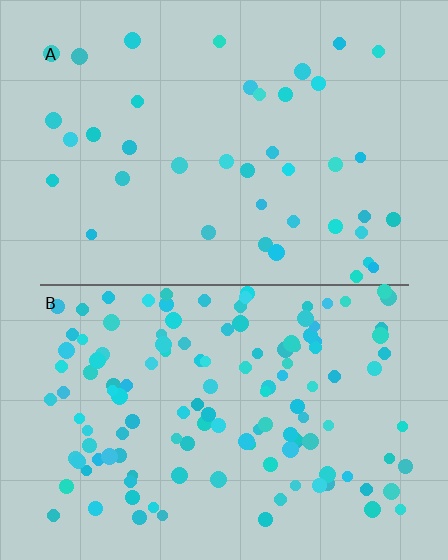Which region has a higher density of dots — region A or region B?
B (the bottom).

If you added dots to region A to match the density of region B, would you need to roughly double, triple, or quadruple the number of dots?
Approximately triple.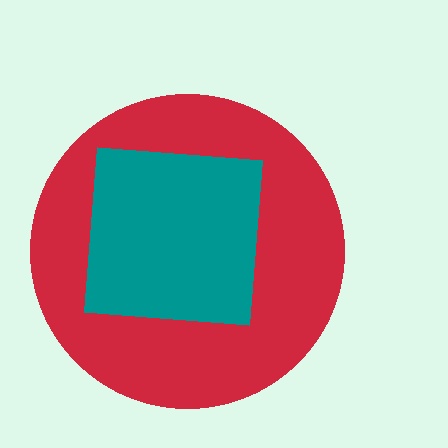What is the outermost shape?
The red circle.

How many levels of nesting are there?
2.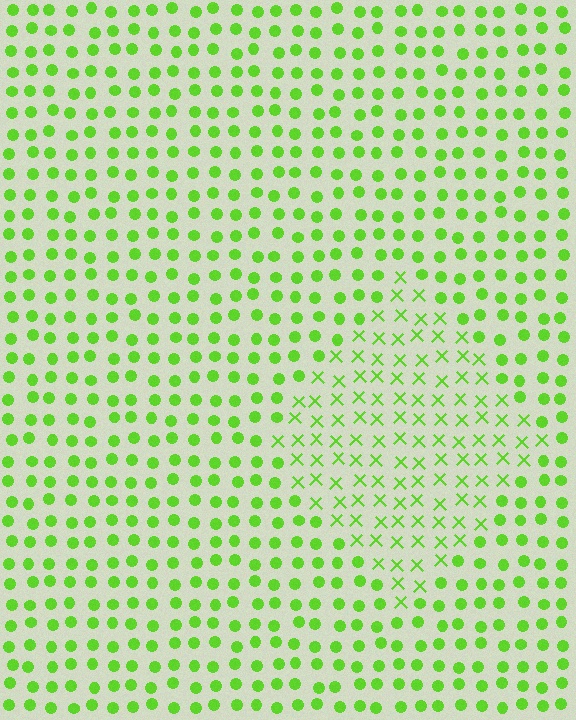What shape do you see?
I see a diamond.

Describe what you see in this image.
The image is filled with small lime elements arranged in a uniform grid. A diamond-shaped region contains X marks, while the surrounding area contains circles. The boundary is defined purely by the change in element shape.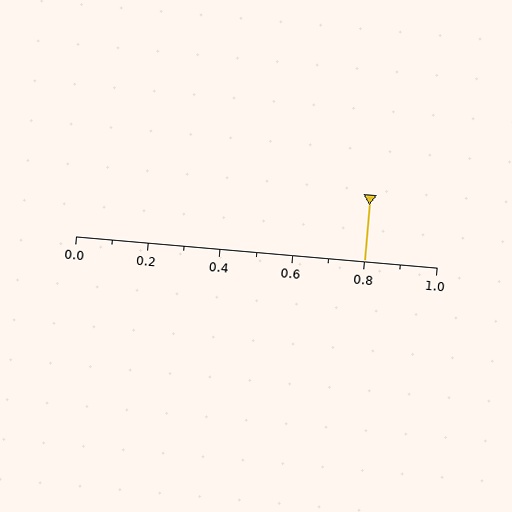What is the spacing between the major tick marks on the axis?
The major ticks are spaced 0.2 apart.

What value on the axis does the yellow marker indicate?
The marker indicates approximately 0.8.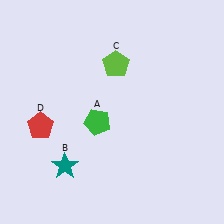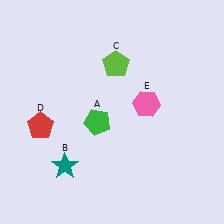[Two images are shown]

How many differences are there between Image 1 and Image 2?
There is 1 difference between the two images.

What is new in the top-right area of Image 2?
A pink hexagon (E) was added in the top-right area of Image 2.